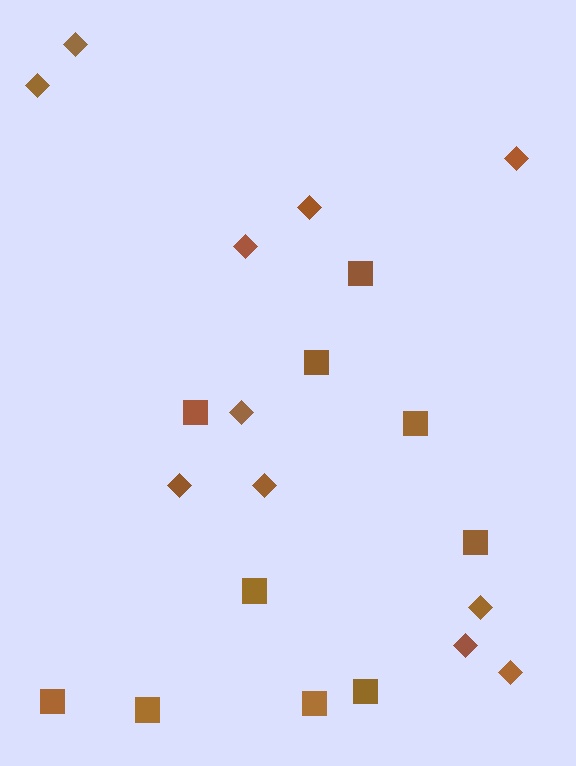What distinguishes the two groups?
There are 2 groups: one group of diamonds (11) and one group of squares (10).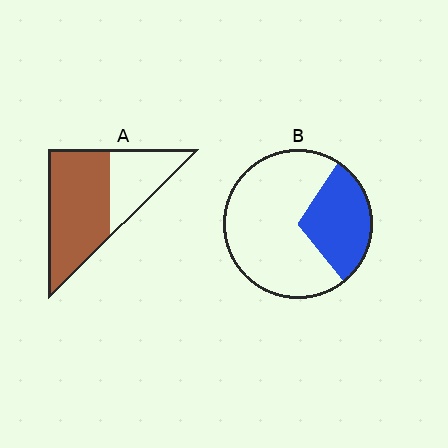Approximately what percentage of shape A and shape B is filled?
A is approximately 65% and B is approximately 30%.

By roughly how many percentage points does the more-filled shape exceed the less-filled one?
By roughly 35 percentage points (A over B).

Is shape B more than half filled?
No.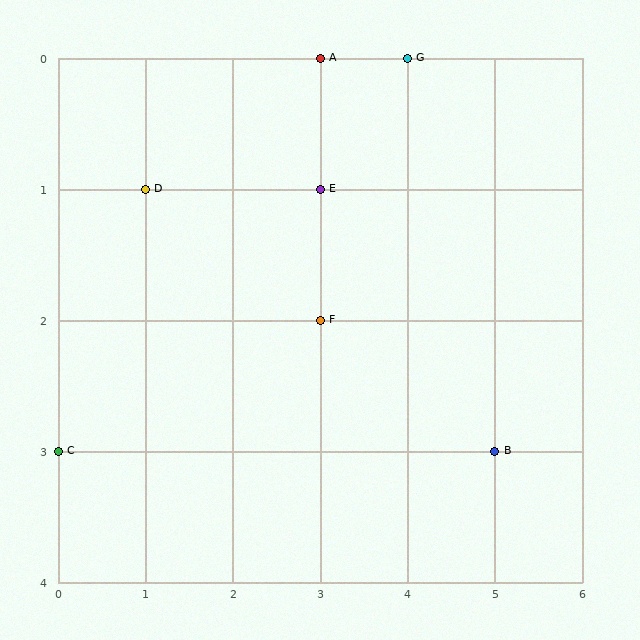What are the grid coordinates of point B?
Point B is at grid coordinates (5, 3).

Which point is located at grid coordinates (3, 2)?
Point F is at (3, 2).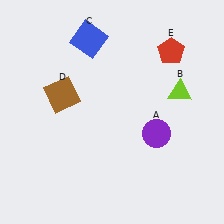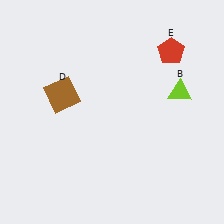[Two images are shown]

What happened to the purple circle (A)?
The purple circle (A) was removed in Image 2. It was in the bottom-right area of Image 1.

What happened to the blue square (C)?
The blue square (C) was removed in Image 2. It was in the top-left area of Image 1.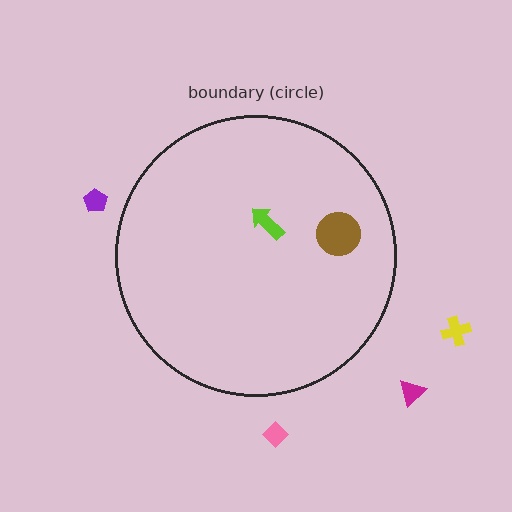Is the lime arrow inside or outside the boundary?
Inside.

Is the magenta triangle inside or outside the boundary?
Outside.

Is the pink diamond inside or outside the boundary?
Outside.